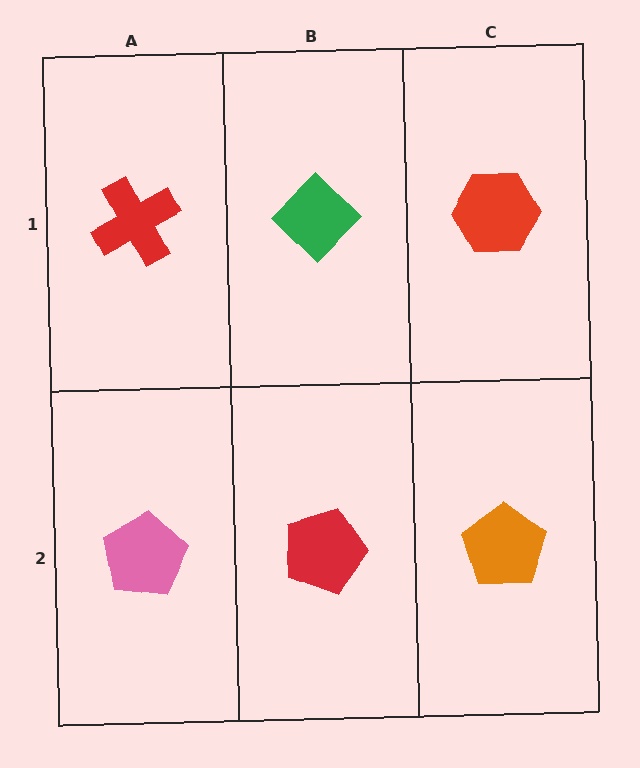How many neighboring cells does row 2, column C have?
2.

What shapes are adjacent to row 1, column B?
A red pentagon (row 2, column B), a red cross (row 1, column A), a red hexagon (row 1, column C).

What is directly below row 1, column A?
A pink pentagon.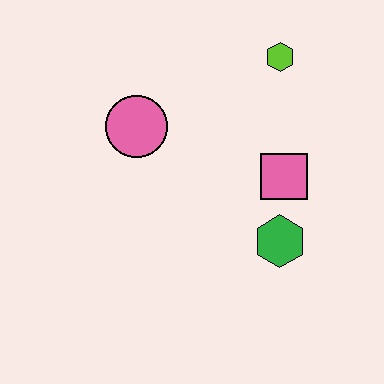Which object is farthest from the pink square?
The pink circle is farthest from the pink square.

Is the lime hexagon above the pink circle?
Yes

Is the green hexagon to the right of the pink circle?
Yes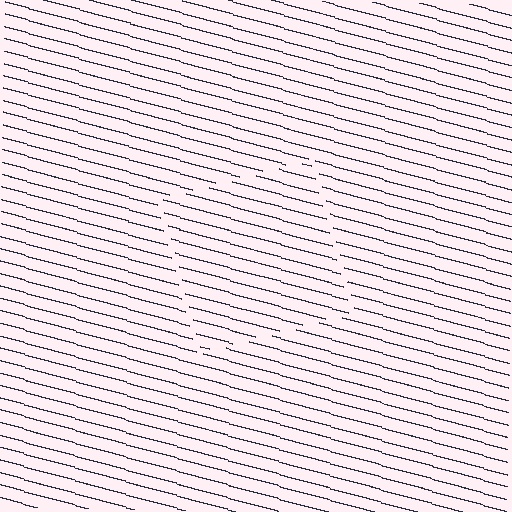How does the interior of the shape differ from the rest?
The interior of the shape contains the same grating, shifted by half a period — the contour is defined by the phase discontinuity where line-ends from the inner and outer gratings abut.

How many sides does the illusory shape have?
4 sides — the line-ends trace a square.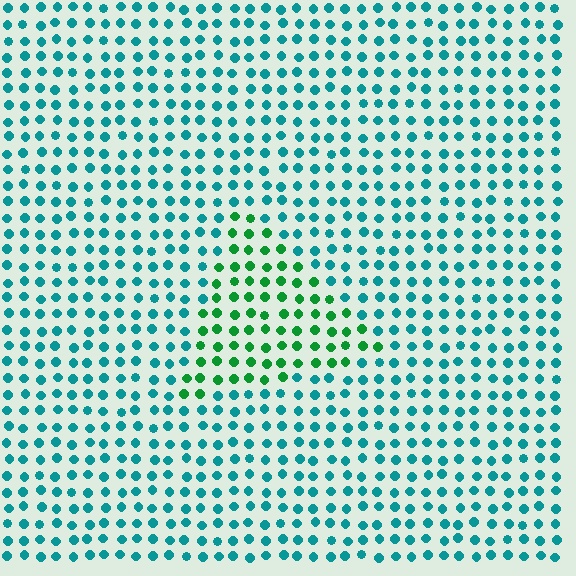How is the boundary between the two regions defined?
The boundary is defined purely by a slight shift in hue (about 45 degrees). Spacing, size, and orientation are identical on both sides.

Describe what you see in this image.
The image is filled with small teal elements in a uniform arrangement. A triangle-shaped region is visible where the elements are tinted to a slightly different hue, forming a subtle color boundary.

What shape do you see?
I see a triangle.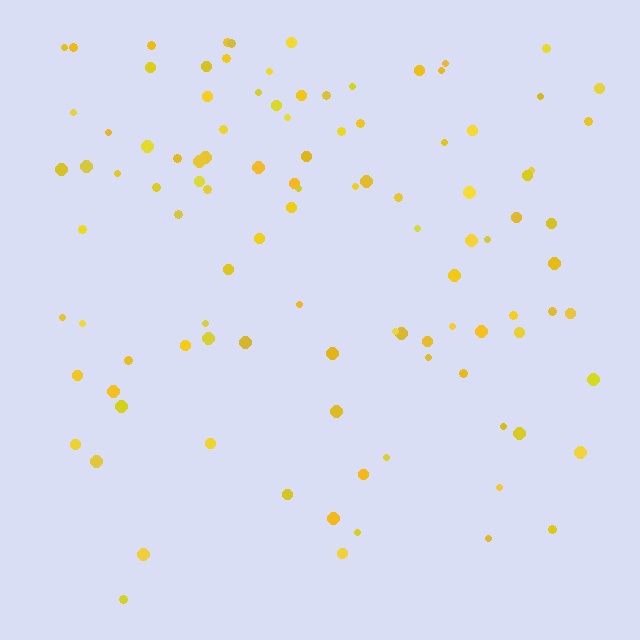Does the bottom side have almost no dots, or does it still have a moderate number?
Still a moderate number, just noticeably fewer than the top.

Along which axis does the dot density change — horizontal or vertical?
Vertical.